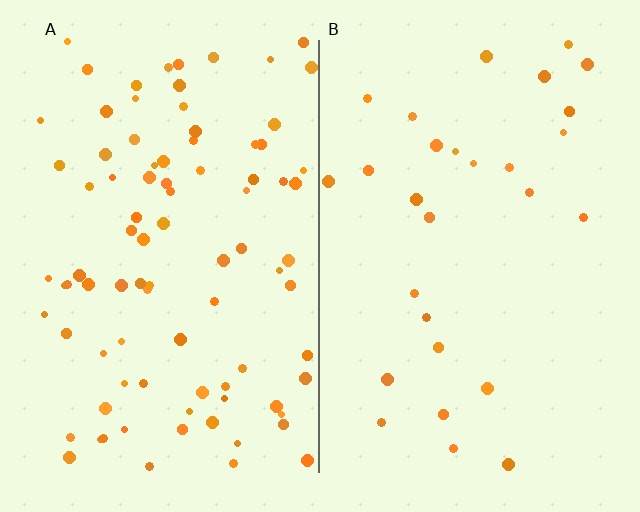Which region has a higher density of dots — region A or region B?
A (the left).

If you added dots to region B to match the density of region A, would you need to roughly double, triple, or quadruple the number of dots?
Approximately triple.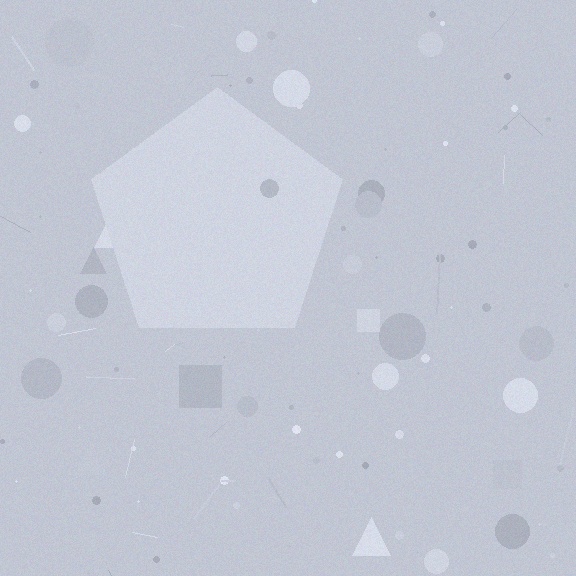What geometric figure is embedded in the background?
A pentagon is embedded in the background.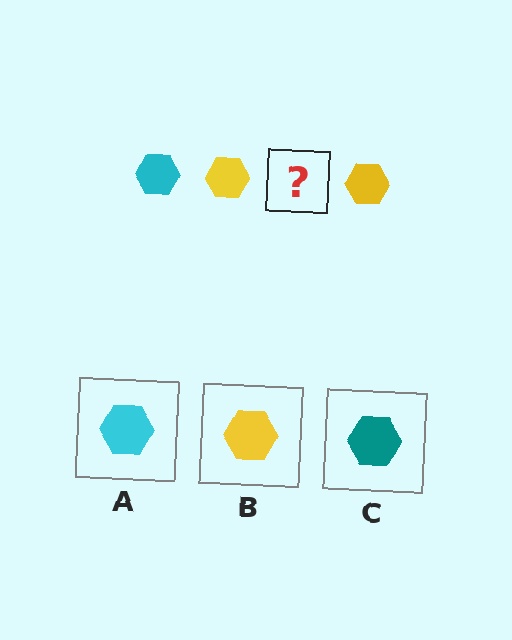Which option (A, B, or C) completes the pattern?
A.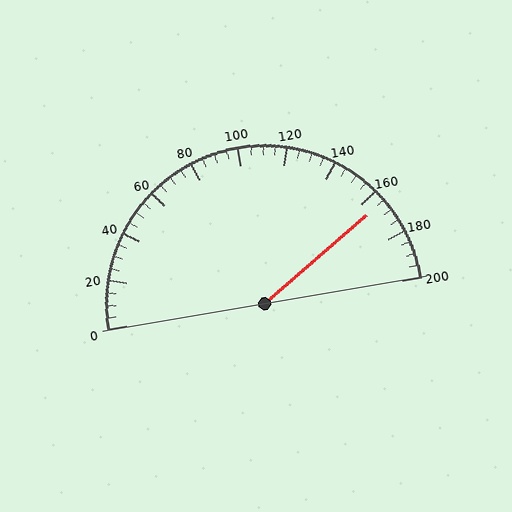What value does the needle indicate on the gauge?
The needle indicates approximately 165.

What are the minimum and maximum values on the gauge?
The gauge ranges from 0 to 200.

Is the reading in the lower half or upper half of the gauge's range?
The reading is in the upper half of the range (0 to 200).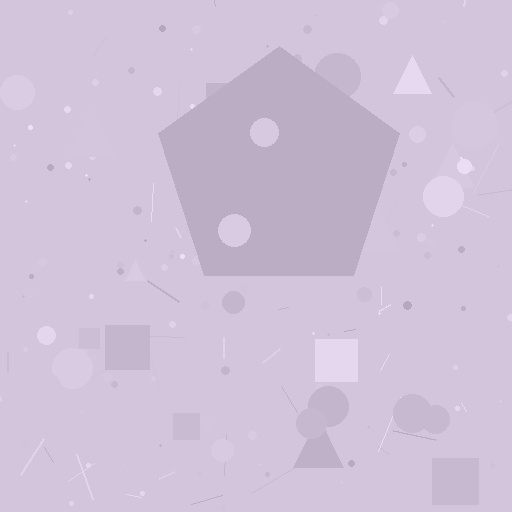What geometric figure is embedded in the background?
A pentagon is embedded in the background.